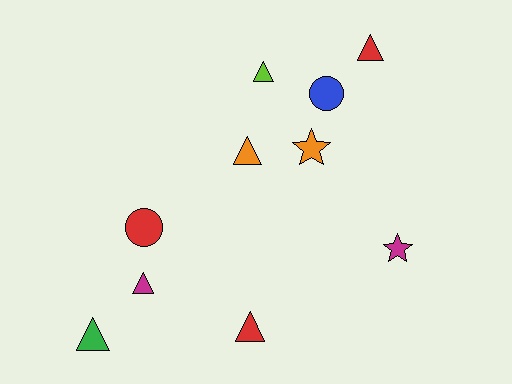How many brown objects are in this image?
There are no brown objects.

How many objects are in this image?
There are 10 objects.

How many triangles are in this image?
There are 6 triangles.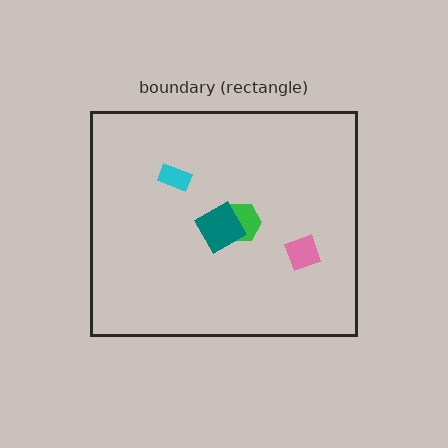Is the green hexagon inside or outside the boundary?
Inside.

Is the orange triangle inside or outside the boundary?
Inside.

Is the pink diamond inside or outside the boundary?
Inside.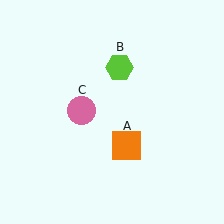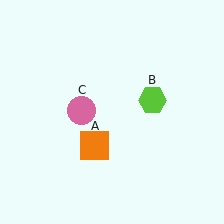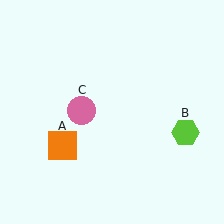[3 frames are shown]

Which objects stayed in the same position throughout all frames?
Pink circle (object C) remained stationary.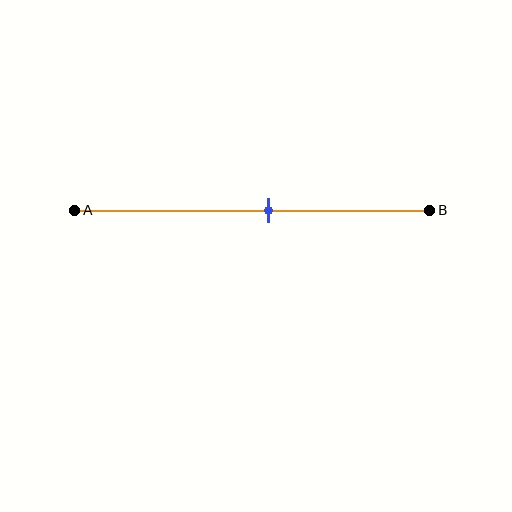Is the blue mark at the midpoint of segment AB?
No, the mark is at about 55% from A, not at the 50% midpoint.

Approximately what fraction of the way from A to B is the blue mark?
The blue mark is approximately 55% of the way from A to B.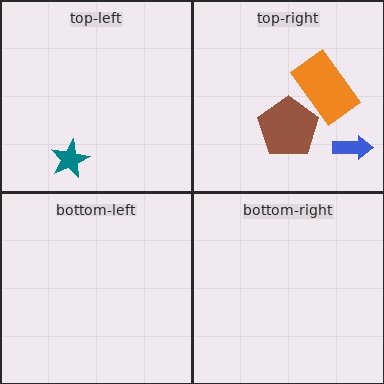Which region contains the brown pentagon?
The top-right region.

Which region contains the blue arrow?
The top-right region.